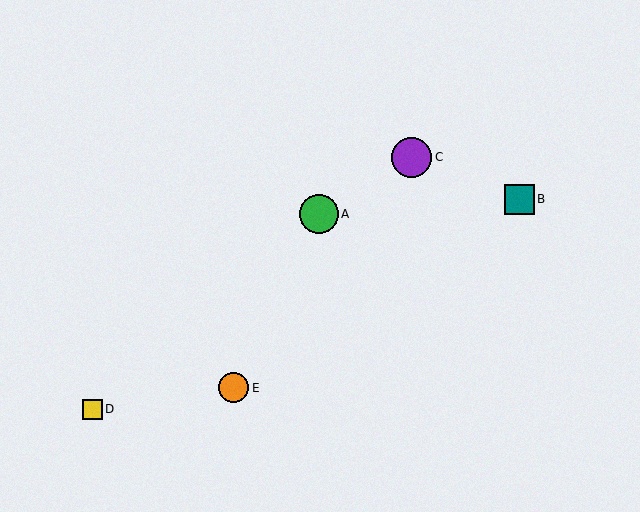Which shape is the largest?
The purple circle (labeled C) is the largest.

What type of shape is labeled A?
Shape A is a green circle.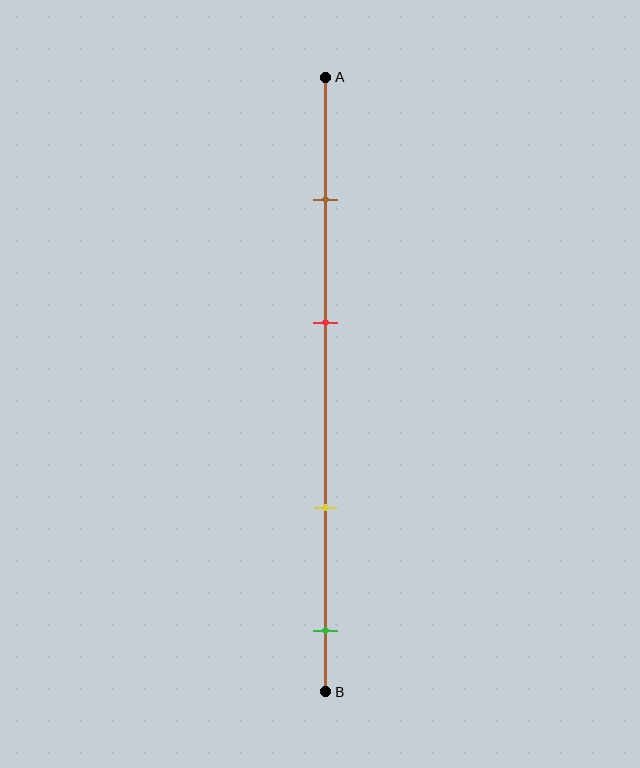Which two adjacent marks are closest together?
The brown and red marks are the closest adjacent pair.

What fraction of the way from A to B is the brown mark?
The brown mark is approximately 20% (0.2) of the way from A to B.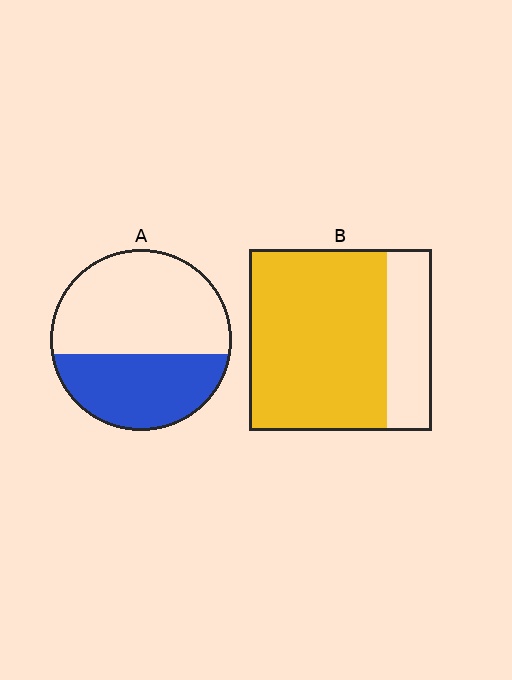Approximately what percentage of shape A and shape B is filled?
A is approximately 40% and B is approximately 75%.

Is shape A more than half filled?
No.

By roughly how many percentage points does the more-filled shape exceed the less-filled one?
By roughly 35 percentage points (B over A).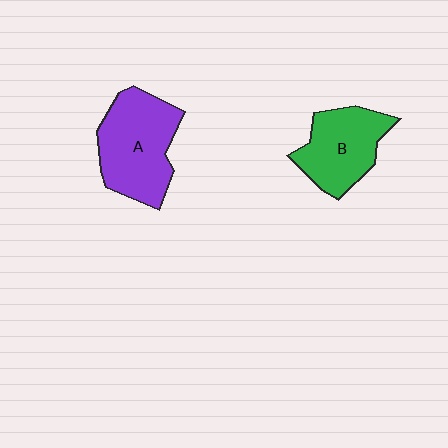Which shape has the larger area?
Shape A (purple).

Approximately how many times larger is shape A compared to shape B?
Approximately 1.2 times.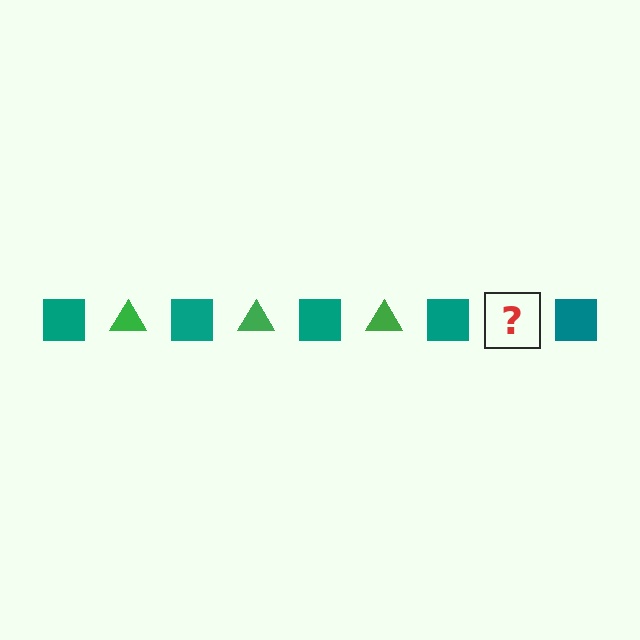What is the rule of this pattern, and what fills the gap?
The rule is that the pattern alternates between teal square and green triangle. The gap should be filled with a green triangle.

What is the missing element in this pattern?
The missing element is a green triangle.